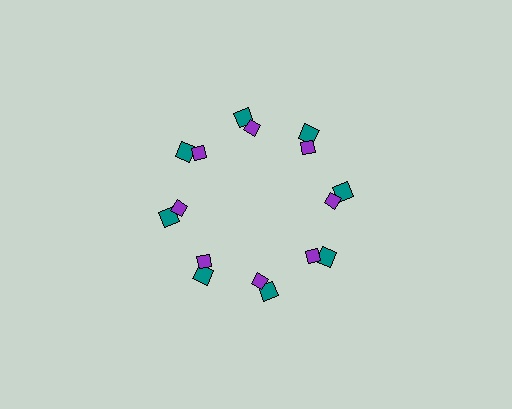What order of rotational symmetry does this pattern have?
This pattern has 8-fold rotational symmetry.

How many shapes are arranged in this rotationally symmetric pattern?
There are 16 shapes, arranged in 8 groups of 2.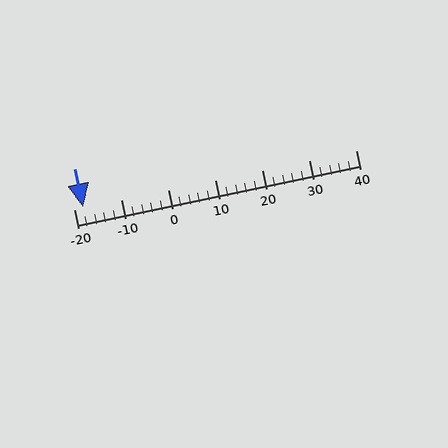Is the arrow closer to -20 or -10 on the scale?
The arrow is closer to -20.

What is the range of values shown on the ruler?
The ruler shows values from -20 to 40.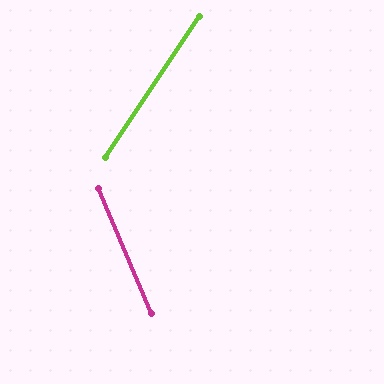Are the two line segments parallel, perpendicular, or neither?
Neither parallel nor perpendicular — they differ by about 57°.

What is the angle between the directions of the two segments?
Approximately 57 degrees.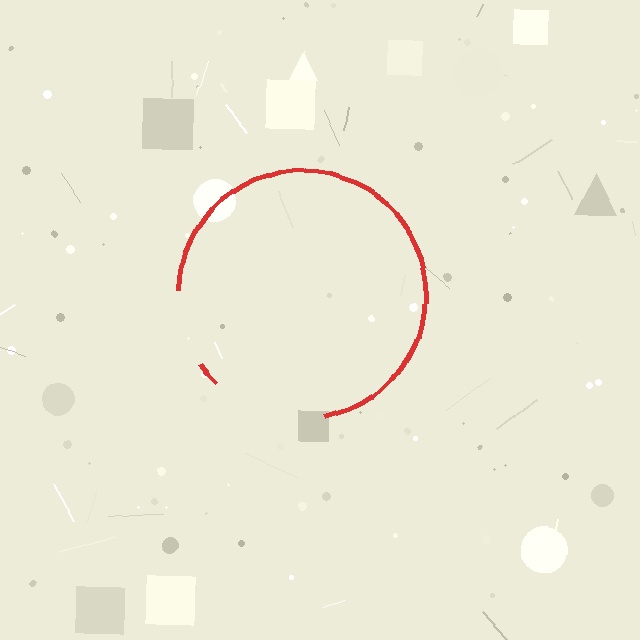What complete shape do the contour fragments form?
The contour fragments form a circle.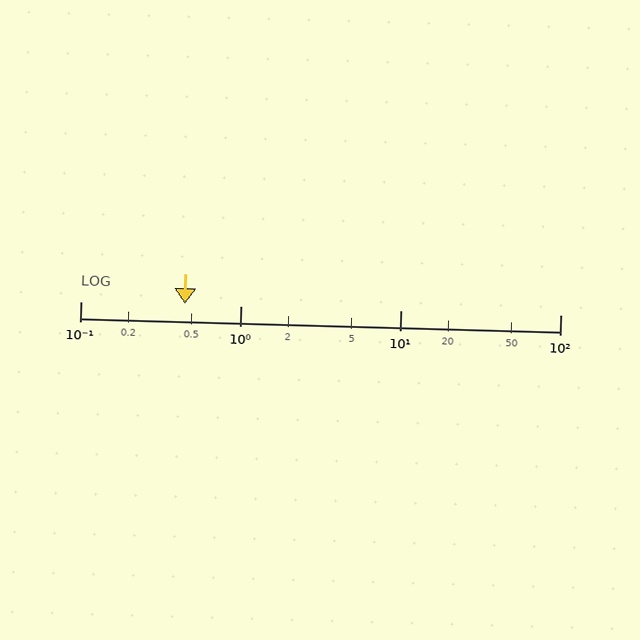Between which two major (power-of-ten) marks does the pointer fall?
The pointer is between 0.1 and 1.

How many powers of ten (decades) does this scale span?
The scale spans 3 decades, from 0.1 to 100.